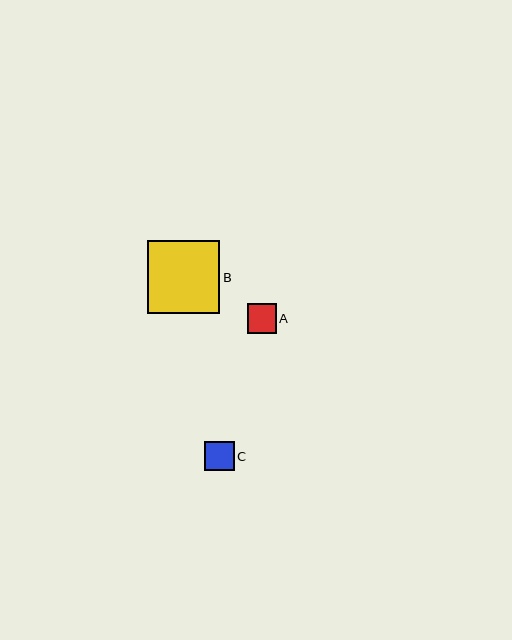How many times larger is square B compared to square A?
Square B is approximately 2.5 times the size of square A.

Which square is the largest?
Square B is the largest with a size of approximately 72 pixels.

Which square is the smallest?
Square A is the smallest with a size of approximately 29 pixels.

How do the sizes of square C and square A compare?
Square C and square A are approximately the same size.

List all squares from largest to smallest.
From largest to smallest: B, C, A.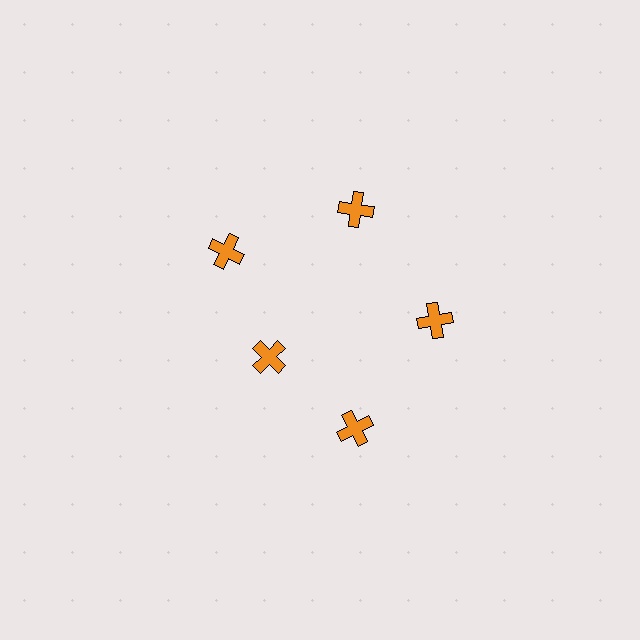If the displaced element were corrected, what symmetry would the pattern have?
It would have 5-fold rotational symmetry — the pattern would map onto itself every 72 degrees.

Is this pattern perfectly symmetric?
No. The 5 orange crosses are arranged in a ring, but one element near the 8 o'clock position is pulled inward toward the center, breaking the 5-fold rotational symmetry.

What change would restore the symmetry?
The symmetry would be restored by moving it outward, back onto the ring so that all 5 crosses sit at equal angles and equal distance from the center.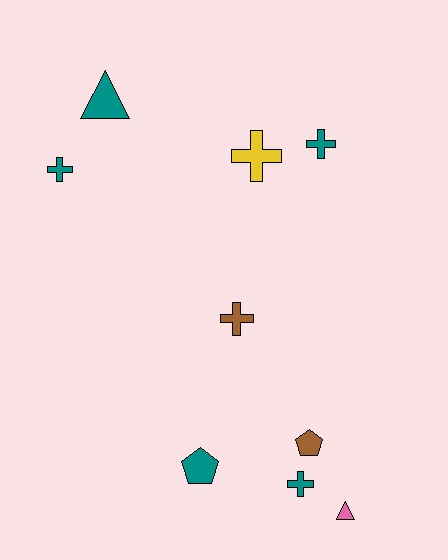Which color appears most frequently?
Teal, with 5 objects.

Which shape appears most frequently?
Cross, with 5 objects.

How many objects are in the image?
There are 9 objects.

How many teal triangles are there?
There is 1 teal triangle.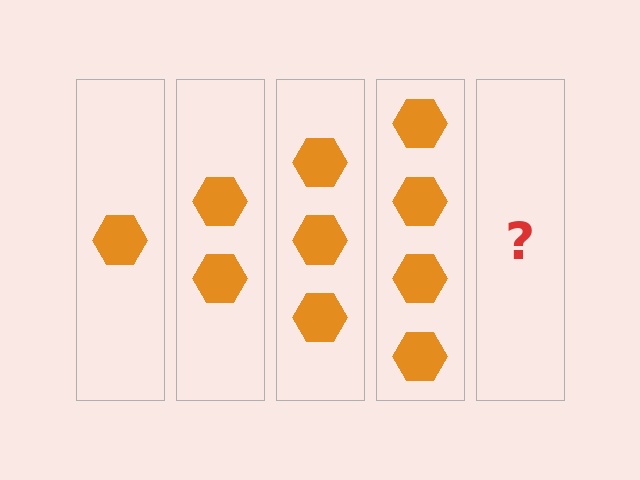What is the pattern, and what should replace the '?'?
The pattern is that each step adds one more hexagon. The '?' should be 5 hexagons.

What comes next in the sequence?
The next element should be 5 hexagons.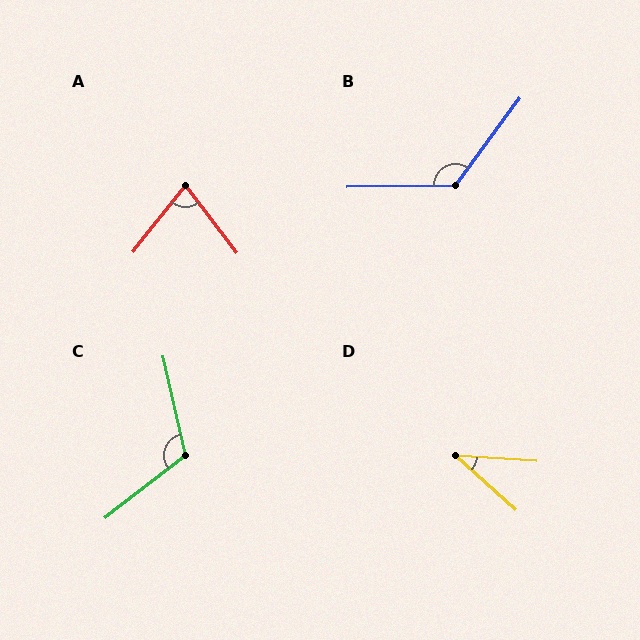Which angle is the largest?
B, at approximately 128 degrees.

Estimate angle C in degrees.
Approximately 115 degrees.